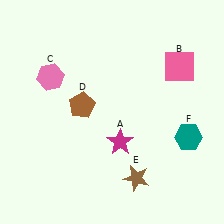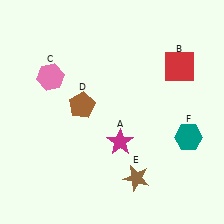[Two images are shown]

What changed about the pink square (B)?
In Image 1, B is pink. In Image 2, it changed to red.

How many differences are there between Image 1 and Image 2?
There is 1 difference between the two images.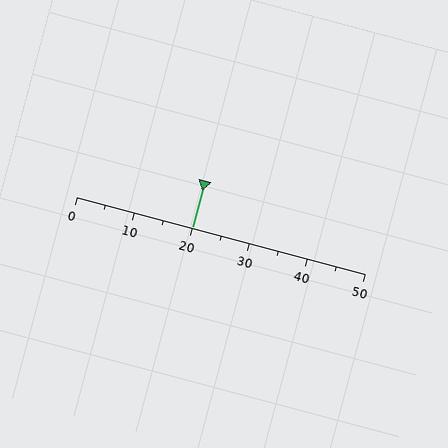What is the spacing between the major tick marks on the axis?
The major ticks are spaced 10 apart.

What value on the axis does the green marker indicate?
The marker indicates approximately 20.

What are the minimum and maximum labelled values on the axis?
The axis runs from 0 to 50.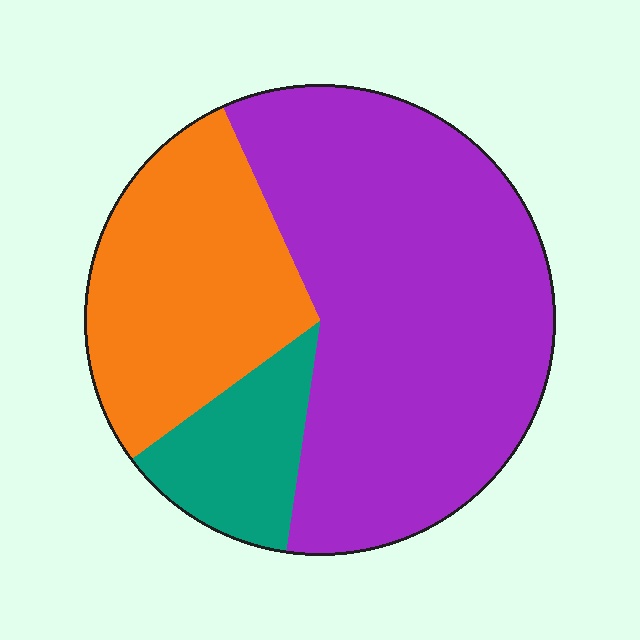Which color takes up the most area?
Purple, at roughly 60%.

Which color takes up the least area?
Teal, at roughly 15%.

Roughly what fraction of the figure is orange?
Orange covers 28% of the figure.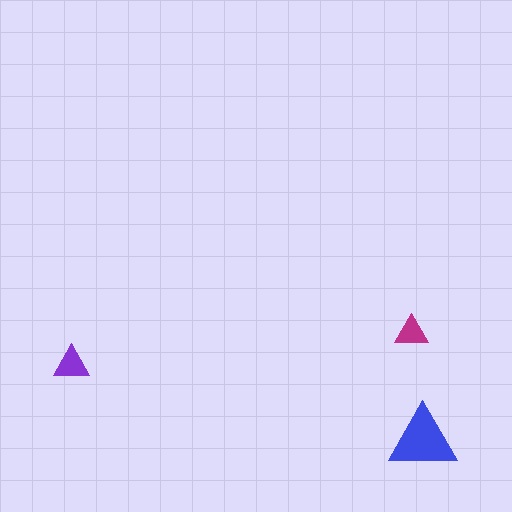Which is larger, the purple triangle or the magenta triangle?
The purple one.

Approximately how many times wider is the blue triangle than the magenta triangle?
About 2 times wider.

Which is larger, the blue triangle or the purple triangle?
The blue one.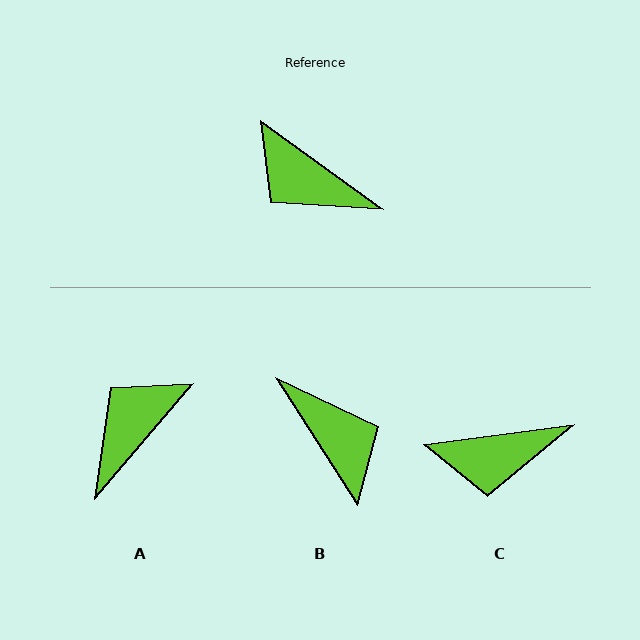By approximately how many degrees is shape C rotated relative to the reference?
Approximately 43 degrees counter-clockwise.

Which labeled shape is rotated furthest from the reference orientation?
B, about 158 degrees away.